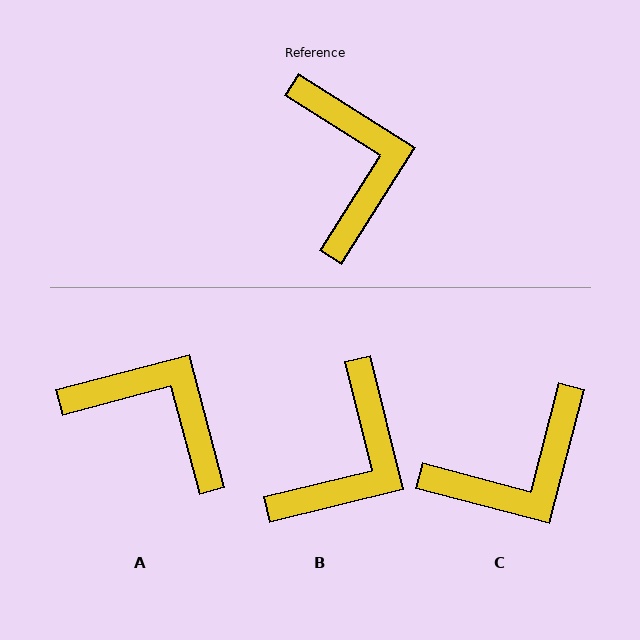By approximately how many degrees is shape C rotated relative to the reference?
Approximately 73 degrees clockwise.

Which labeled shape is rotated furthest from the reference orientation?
C, about 73 degrees away.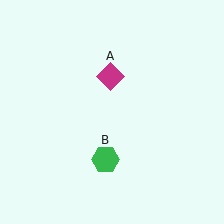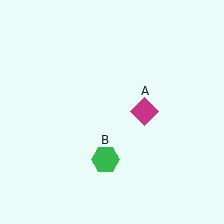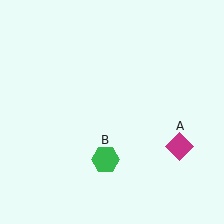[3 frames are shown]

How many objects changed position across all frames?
1 object changed position: magenta diamond (object A).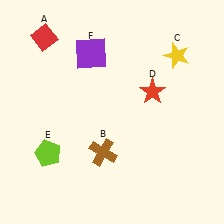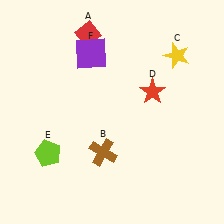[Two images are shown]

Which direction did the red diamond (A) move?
The red diamond (A) moved right.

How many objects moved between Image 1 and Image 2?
1 object moved between the two images.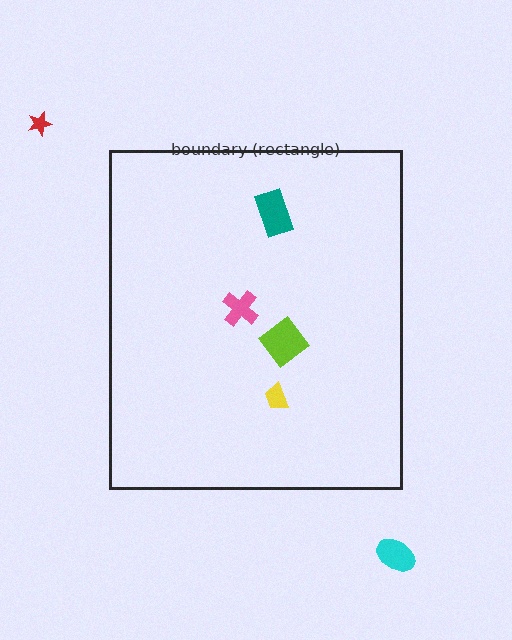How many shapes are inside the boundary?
4 inside, 2 outside.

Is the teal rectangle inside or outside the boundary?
Inside.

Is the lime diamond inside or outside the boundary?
Inside.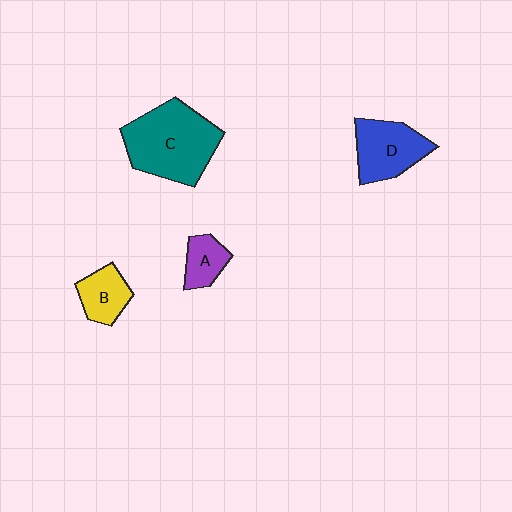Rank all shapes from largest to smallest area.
From largest to smallest: C (teal), D (blue), B (yellow), A (purple).